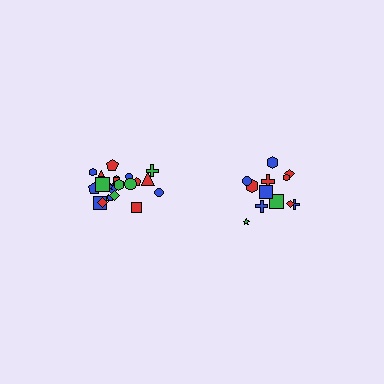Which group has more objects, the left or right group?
The left group.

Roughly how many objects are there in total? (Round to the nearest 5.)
Roughly 35 objects in total.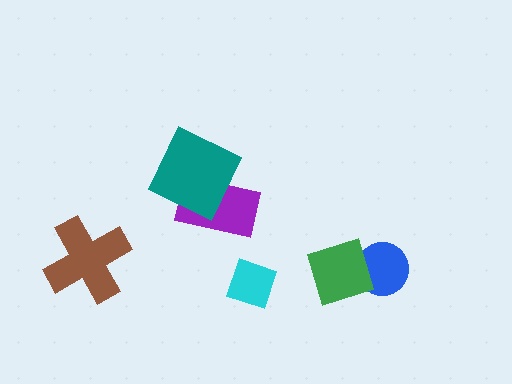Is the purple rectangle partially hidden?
Yes, it is partially covered by another shape.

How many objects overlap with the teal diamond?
1 object overlaps with the teal diamond.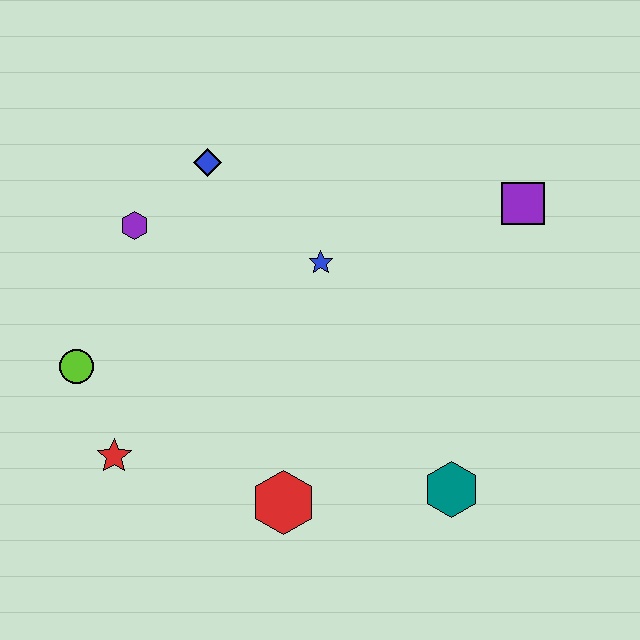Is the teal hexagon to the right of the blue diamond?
Yes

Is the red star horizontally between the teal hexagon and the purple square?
No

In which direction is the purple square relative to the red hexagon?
The purple square is above the red hexagon.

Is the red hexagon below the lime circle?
Yes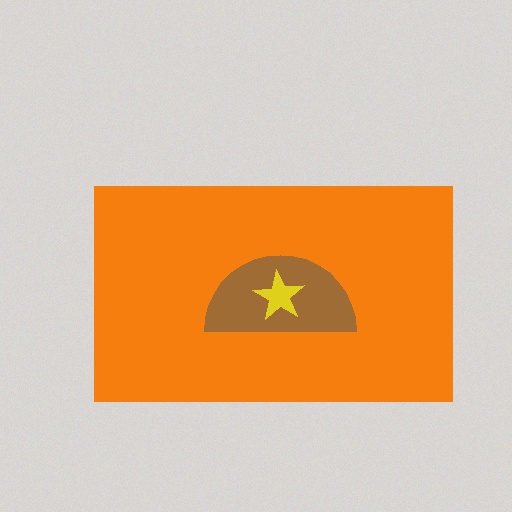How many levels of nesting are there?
3.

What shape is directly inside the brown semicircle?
The yellow star.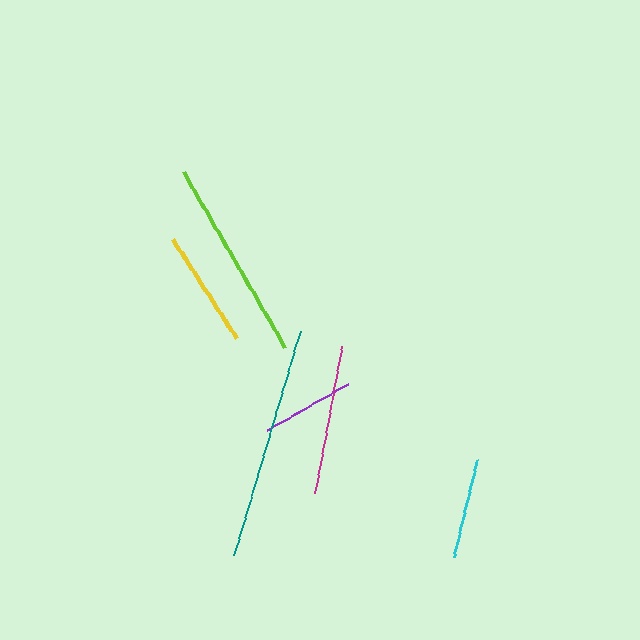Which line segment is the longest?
The teal line is the longest at approximately 234 pixels.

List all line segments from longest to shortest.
From longest to shortest: teal, lime, magenta, yellow, cyan, purple.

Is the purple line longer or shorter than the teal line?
The teal line is longer than the purple line.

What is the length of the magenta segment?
The magenta segment is approximately 151 pixels long.